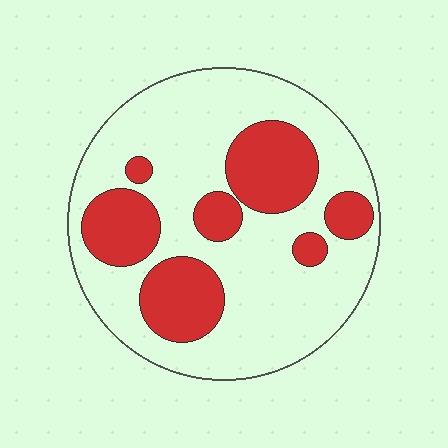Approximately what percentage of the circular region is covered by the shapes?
Approximately 30%.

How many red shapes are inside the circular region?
7.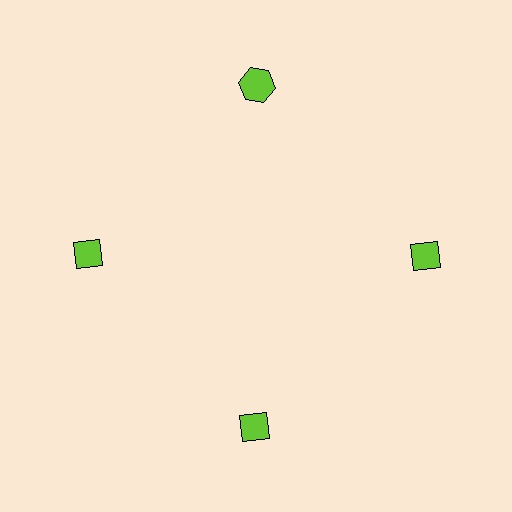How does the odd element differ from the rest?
It has a different shape: hexagon instead of diamond.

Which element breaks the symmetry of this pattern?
The lime hexagon at roughly the 12 o'clock position breaks the symmetry. All other shapes are lime diamonds.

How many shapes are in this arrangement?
There are 4 shapes arranged in a ring pattern.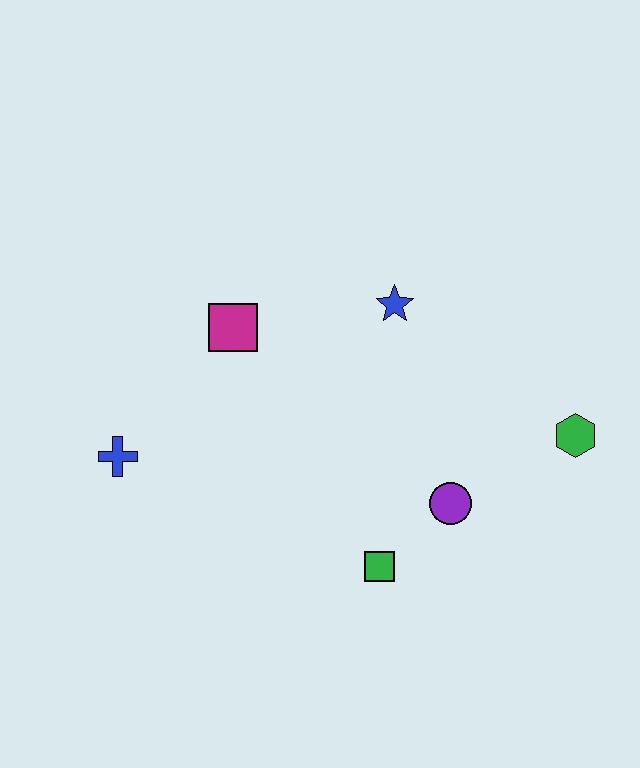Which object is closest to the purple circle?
The green square is closest to the purple circle.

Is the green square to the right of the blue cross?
Yes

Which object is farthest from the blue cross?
The green hexagon is farthest from the blue cross.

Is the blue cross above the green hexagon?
No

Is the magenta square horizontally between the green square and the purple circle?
No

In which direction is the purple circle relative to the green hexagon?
The purple circle is to the left of the green hexagon.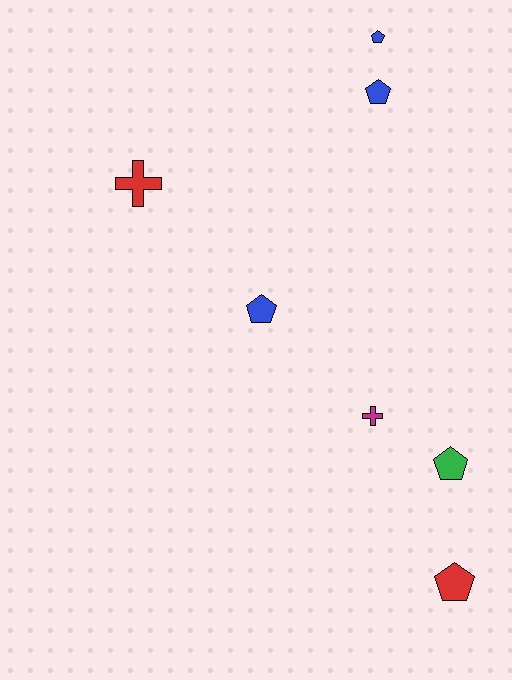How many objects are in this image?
There are 7 objects.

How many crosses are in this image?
There are 2 crosses.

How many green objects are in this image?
There is 1 green object.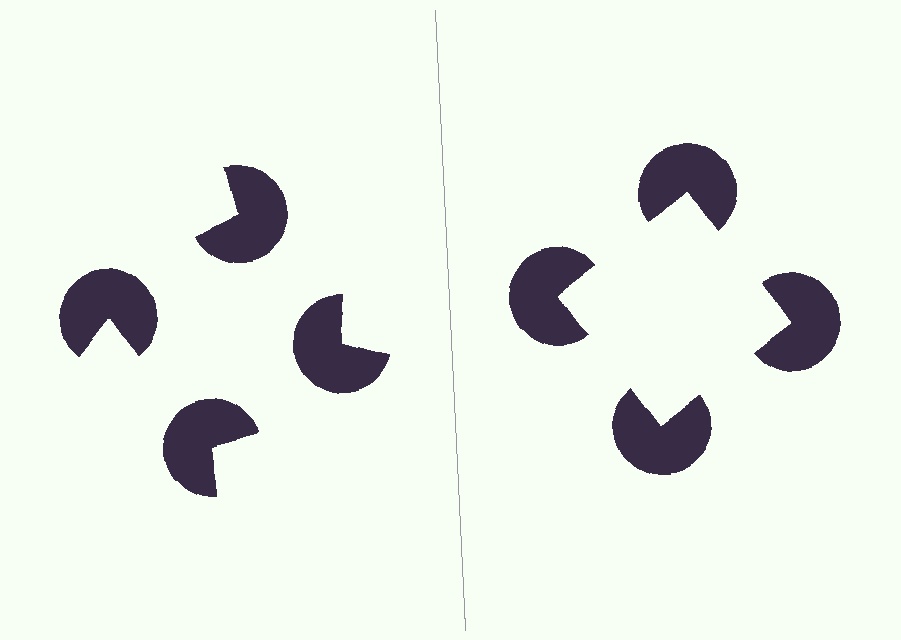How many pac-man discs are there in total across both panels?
8 — 4 on each side.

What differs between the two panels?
The pac-man discs are positioned identically on both sides; only the wedge orientations differ. On the right they align to a square; on the left they are misaligned.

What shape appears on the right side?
An illusory square.